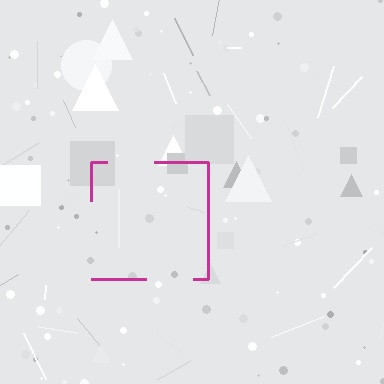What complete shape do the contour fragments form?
The contour fragments form a square.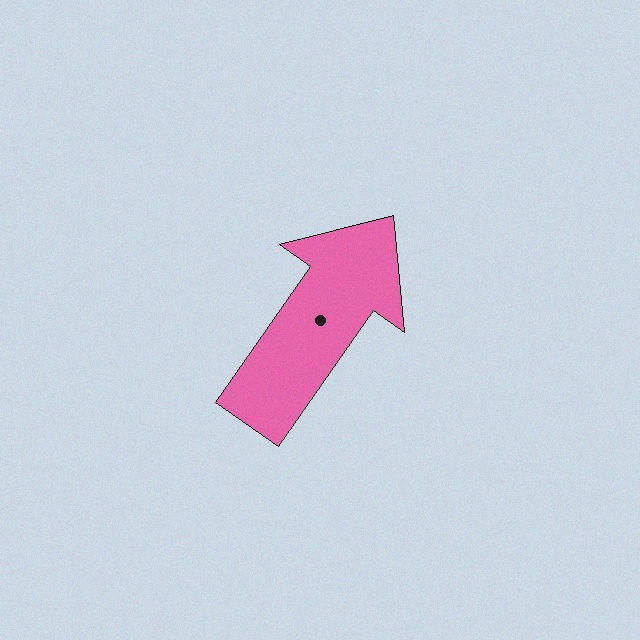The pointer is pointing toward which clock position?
Roughly 1 o'clock.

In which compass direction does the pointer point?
Northeast.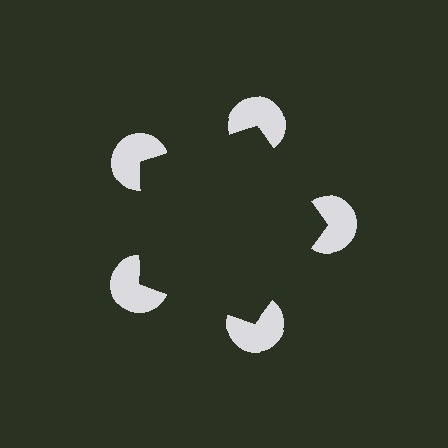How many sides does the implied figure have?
5 sides.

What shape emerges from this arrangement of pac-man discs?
An illusory pentagon — its edges are inferred from the aligned wedge cuts in the pac-man discs, not physically drawn.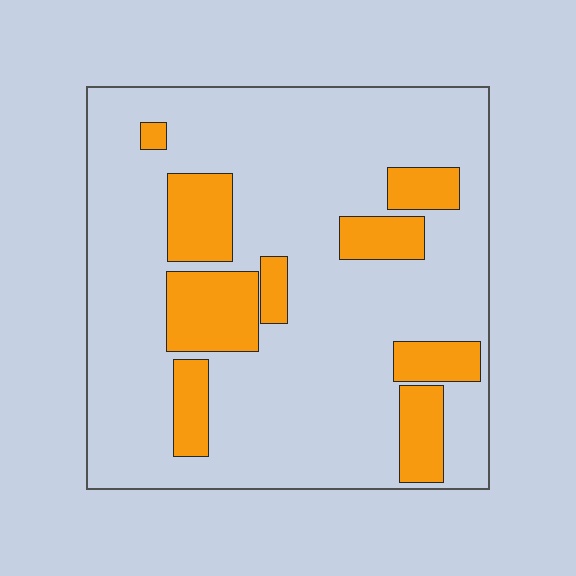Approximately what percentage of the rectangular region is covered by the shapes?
Approximately 20%.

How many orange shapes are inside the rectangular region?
9.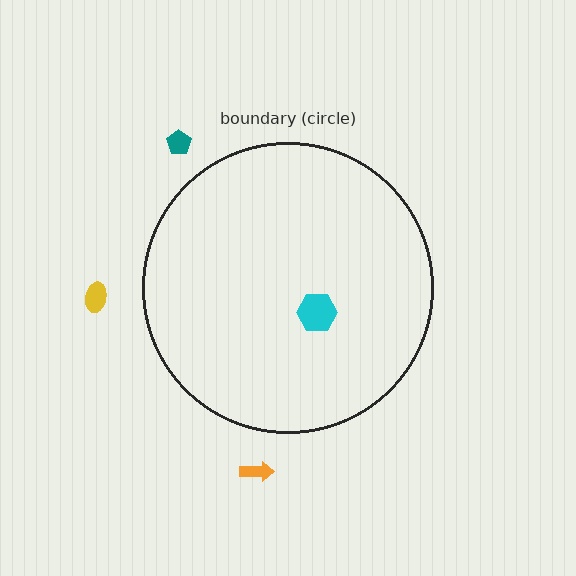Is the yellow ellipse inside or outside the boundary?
Outside.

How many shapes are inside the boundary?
1 inside, 3 outside.